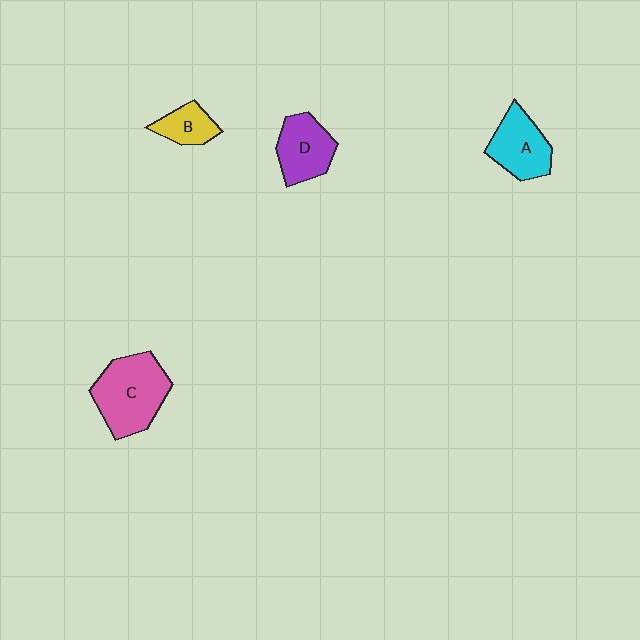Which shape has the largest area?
Shape C (pink).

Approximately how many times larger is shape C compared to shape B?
Approximately 2.4 times.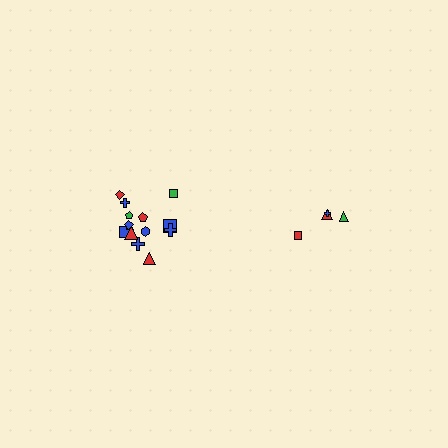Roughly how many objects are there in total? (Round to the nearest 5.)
Roughly 20 objects in total.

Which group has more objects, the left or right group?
The left group.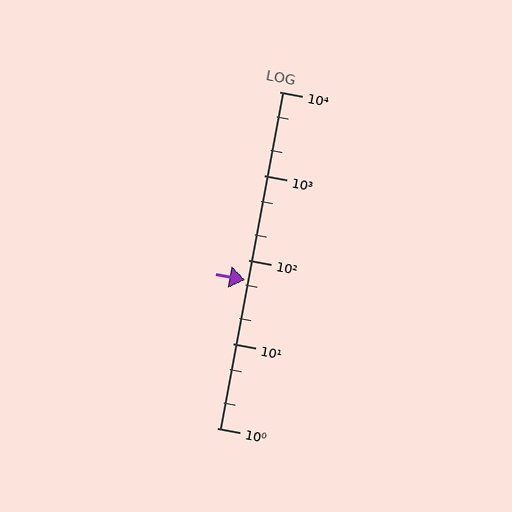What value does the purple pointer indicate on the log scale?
The pointer indicates approximately 58.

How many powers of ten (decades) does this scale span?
The scale spans 4 decades, from 1 to 10000.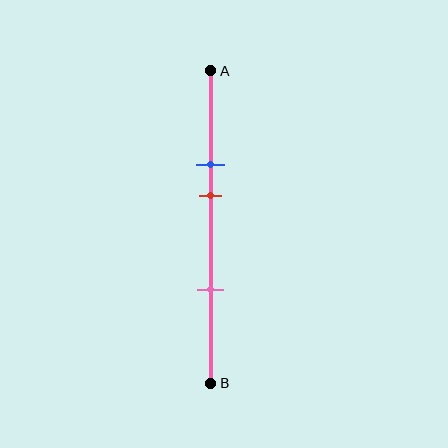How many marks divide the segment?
There are 3 marks dividing the segment.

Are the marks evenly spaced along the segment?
No, the marks are not evenly spaced.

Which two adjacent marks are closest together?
The blue and red marks are the closest adjacent pair.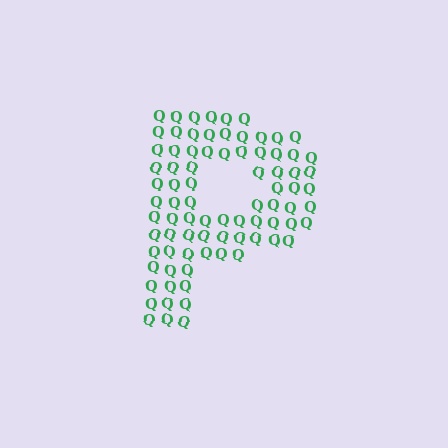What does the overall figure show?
The overall figure shows the letter P.